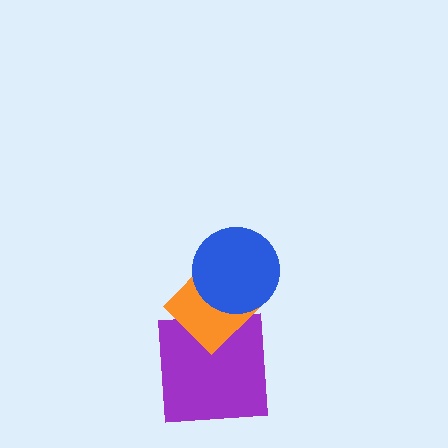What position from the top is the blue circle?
The blue circle is 1st from the top.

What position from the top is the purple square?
The purple square is 3rd from the top.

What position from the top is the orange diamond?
The orange diamond is 2nd from the top.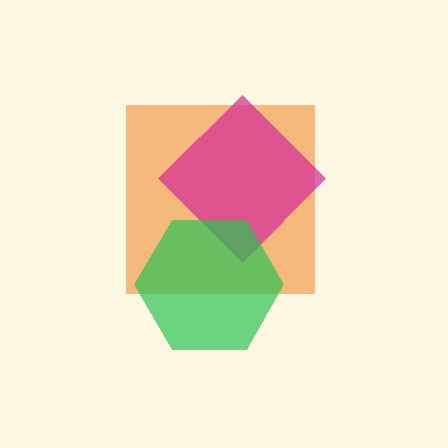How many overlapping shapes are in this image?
There are 3 overlapping shapes in the image.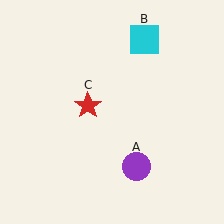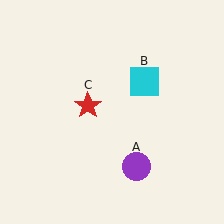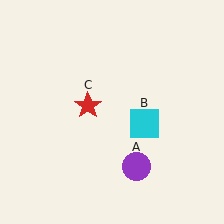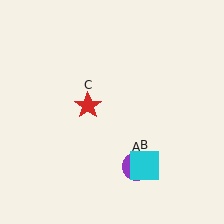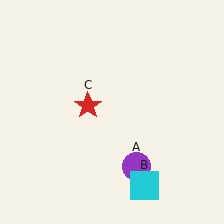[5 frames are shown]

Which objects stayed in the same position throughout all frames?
Purple circle (object A) and red star (object C) remained stationary.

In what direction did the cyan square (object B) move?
The cyan square (object B) moved down.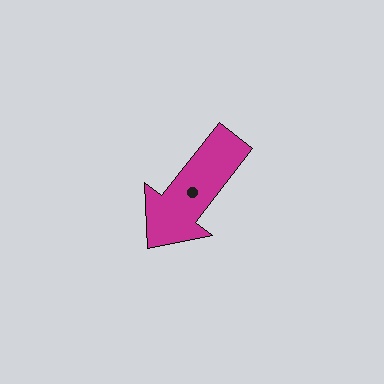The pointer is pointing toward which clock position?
Roughly 7 o'clock.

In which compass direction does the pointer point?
Southwest.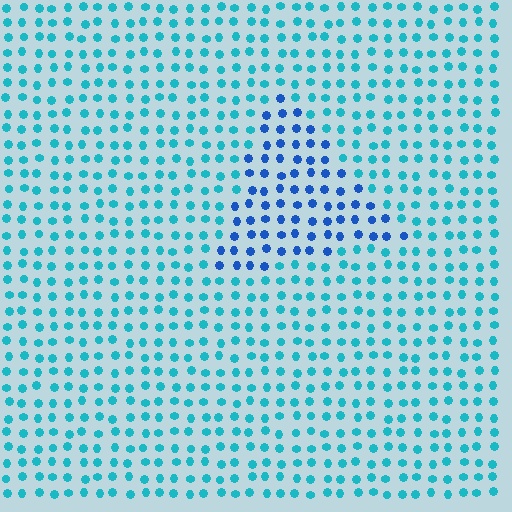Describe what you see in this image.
The image is filled with small cyan elements in a uniform arrangement. A triangle-shaped region is visible where the elements are tinted to a slightly different hue, forming a subtle color boundary.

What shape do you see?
I see a triangle.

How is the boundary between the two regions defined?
The boundary is defined purely by a slight shift in hue (about 35 degrees). Spacing, size, and orientation are identical on both sides.